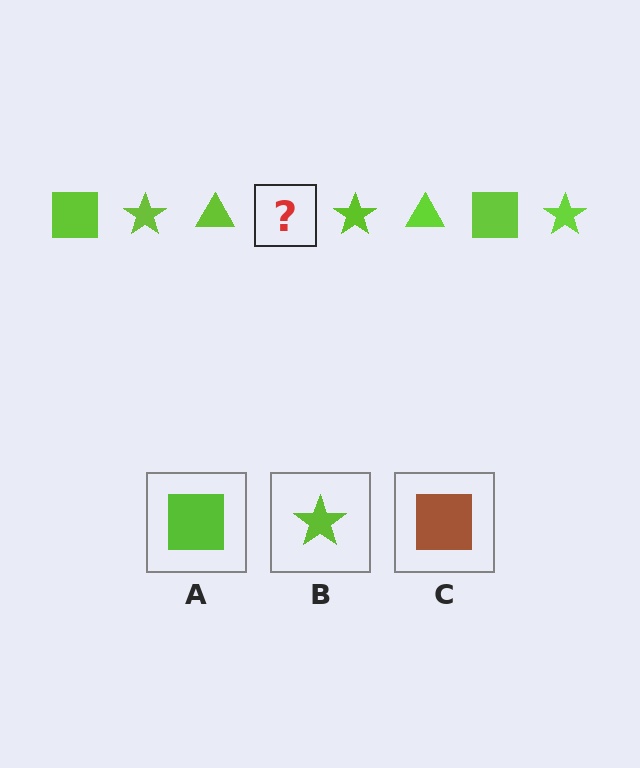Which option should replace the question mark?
Option A.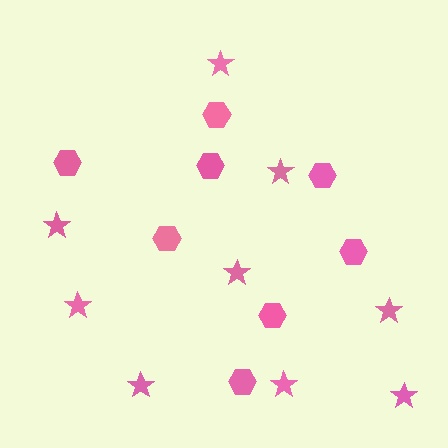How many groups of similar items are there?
There are 2 groups: one group of hexagons (8) and one group of stars (9).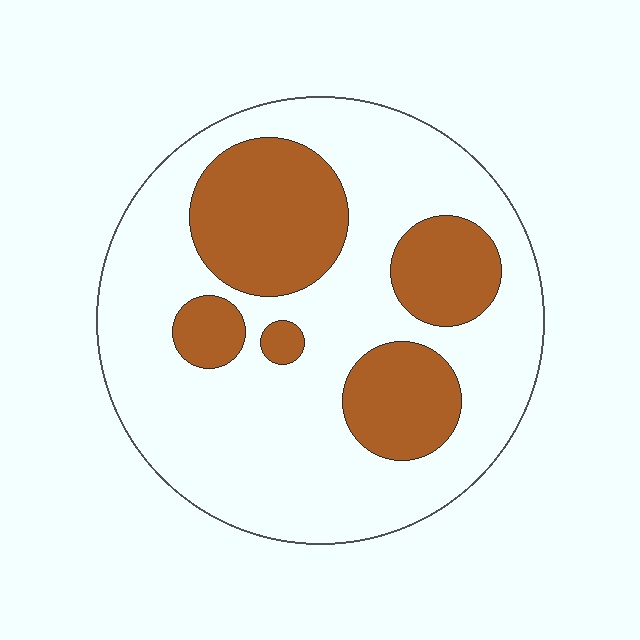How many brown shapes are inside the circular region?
5.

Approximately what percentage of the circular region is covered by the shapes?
Approximately 30%.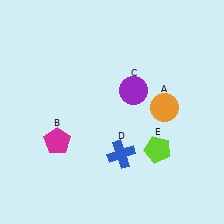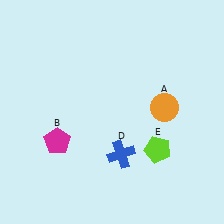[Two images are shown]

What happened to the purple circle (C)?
The purple circle (C) was removed in Image 2. It was in the top-right area of Image 1.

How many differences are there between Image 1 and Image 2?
There is 1 difference between the two images.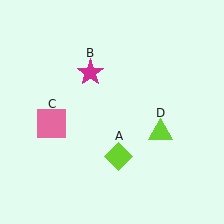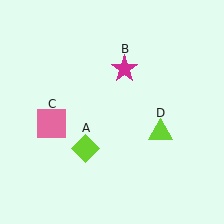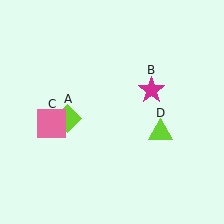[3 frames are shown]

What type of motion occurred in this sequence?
The lime diamond (object A), magenta star (object B) rotated clockwise around the center of the scene.